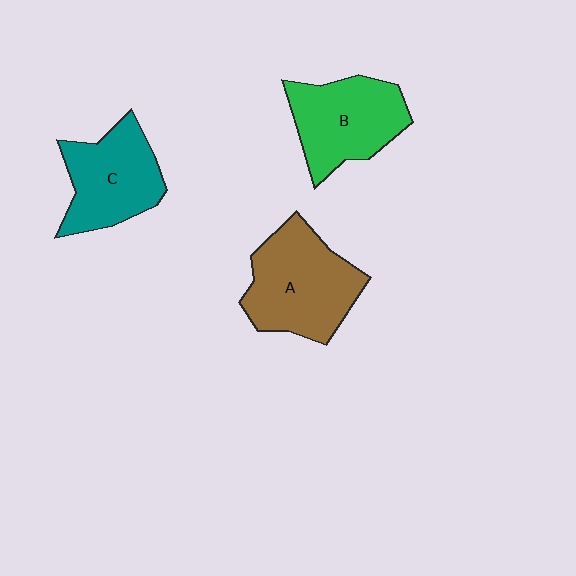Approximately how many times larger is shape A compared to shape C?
Approximately 1.2 times.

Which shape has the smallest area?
Shape C (teal).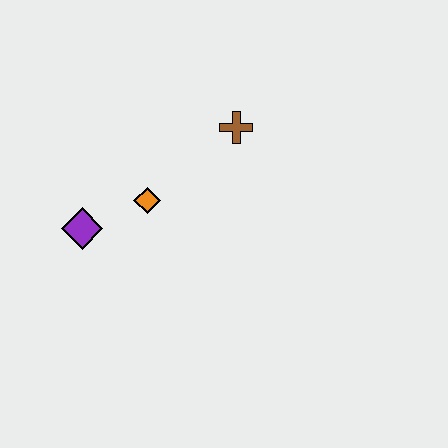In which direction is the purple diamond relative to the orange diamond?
The purple diamond is to the left of the orange diamond.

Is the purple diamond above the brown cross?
No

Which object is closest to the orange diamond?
The purple diamond is closest to the orange diamond.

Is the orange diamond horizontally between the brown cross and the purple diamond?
Yes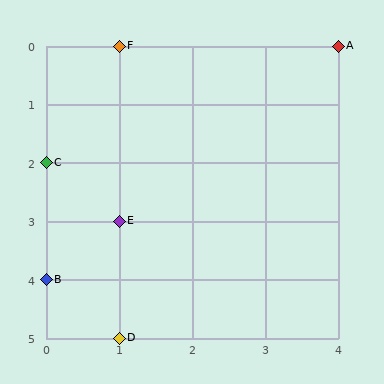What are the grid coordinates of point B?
Point B is at grid coordinates (0, 4).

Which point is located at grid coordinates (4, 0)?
Point A is at (4, 0).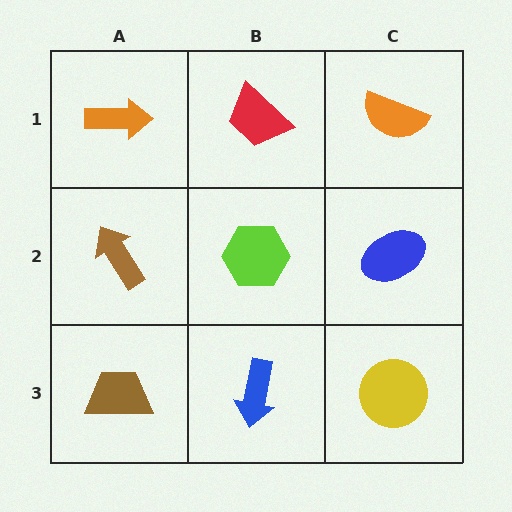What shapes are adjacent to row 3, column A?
A brown arrow (row 2, column A), a blue arrow (row 3, column B).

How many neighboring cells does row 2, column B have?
4.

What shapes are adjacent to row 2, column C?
An orange semicircle (row 1, column C), a yellow circle (row 3, column C), a lime hexagon (row 2, column B).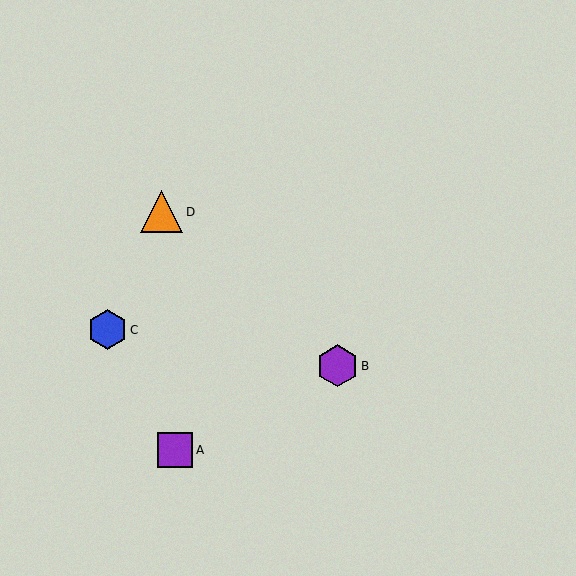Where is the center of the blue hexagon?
The center of the blue hexagon is at (108, 330).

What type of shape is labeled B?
Shape B is a purple hexagon.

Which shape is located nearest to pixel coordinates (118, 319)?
The blue hexagon (labeled C) at (108, 330) is nearest to that location.